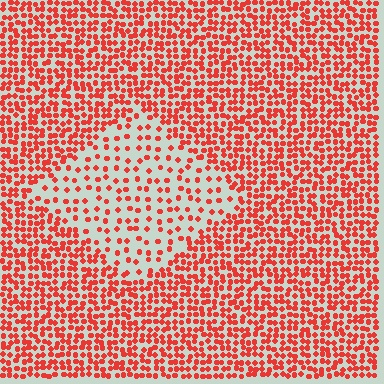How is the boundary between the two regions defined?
The boundary is defined by a change in element density (approximately 2.4x ratio). All elements are the same color, size, and shape.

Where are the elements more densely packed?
The elements are more densely packed outside the diamond boundary.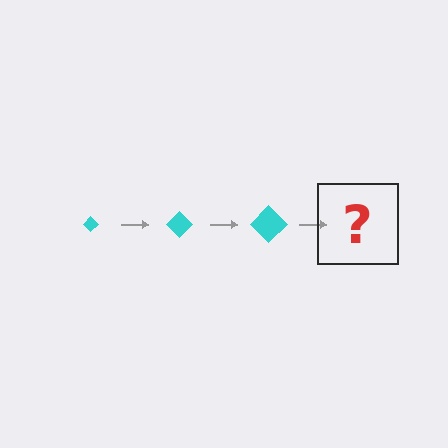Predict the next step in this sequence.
The next step is a cyan diamond, larger than the previous one.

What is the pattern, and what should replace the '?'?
The pattern is that the diamond gets progressively larger each step. The '?' should be a cyan diamond, larger than the previous one.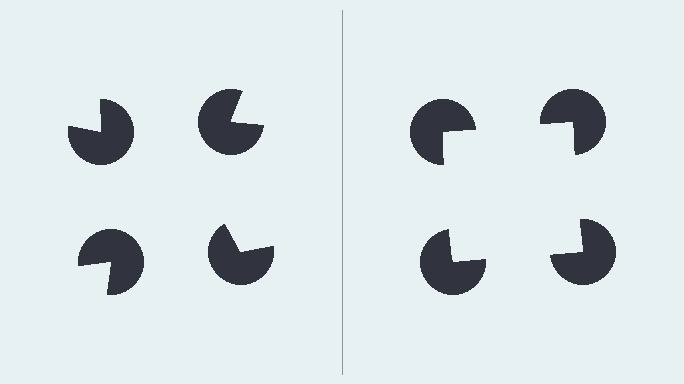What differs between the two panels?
The pac-man discs are positioned identically on both sides; only the wedge orientations differ. On the right they align to a square; on the left they are misaligned.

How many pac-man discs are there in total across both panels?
8 — 4 on each side.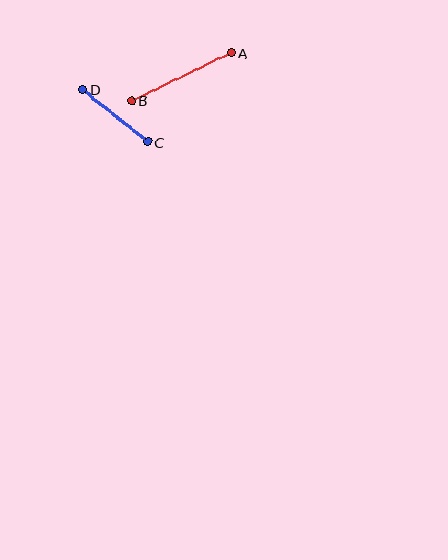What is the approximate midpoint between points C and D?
The midpoint is at approximately (115, 116) pixels.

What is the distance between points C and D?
The distance is approximately 83 pixels.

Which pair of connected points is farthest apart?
Points A and B are farthest apart.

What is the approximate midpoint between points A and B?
The midpoint is at approximately (181, 77) pixels.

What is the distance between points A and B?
The distance is approximately 110 pixels.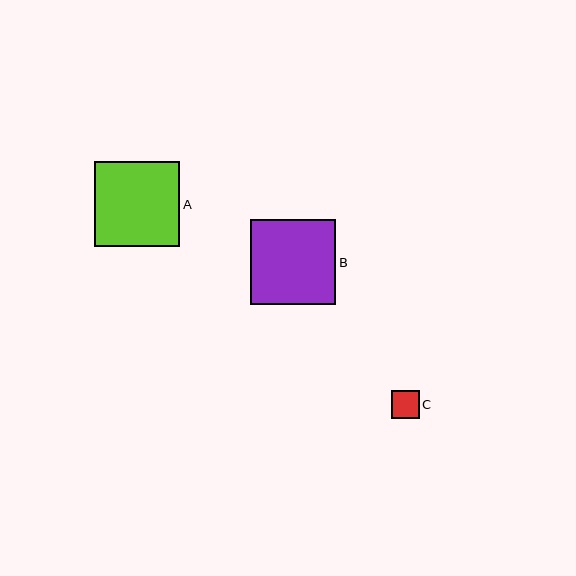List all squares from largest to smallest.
From largest to smallest: B, A, C.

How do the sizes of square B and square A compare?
Square B and square A are approximately the same size.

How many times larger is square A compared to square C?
Square A is approximately 3.0 times the size of square C.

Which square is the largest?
Square B is the largest with a size of approximately 85 pixels.